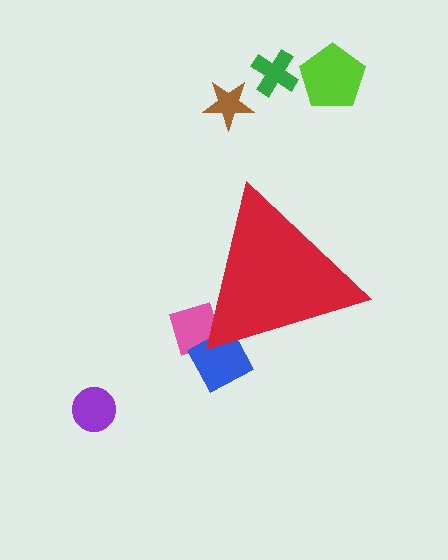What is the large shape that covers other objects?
A red triangle.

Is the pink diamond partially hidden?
Yes, the pink diamond is partially hidden behind the red triangle.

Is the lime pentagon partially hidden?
No, the lime pentagon is fully visible.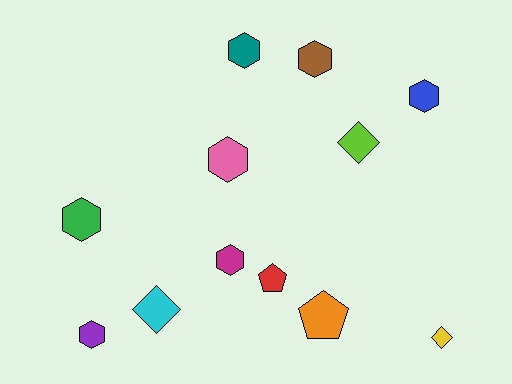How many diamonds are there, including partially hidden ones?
There are 3 diamonds.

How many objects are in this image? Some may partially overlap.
There are 12 objects.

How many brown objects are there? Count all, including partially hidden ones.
There is 1 brown object.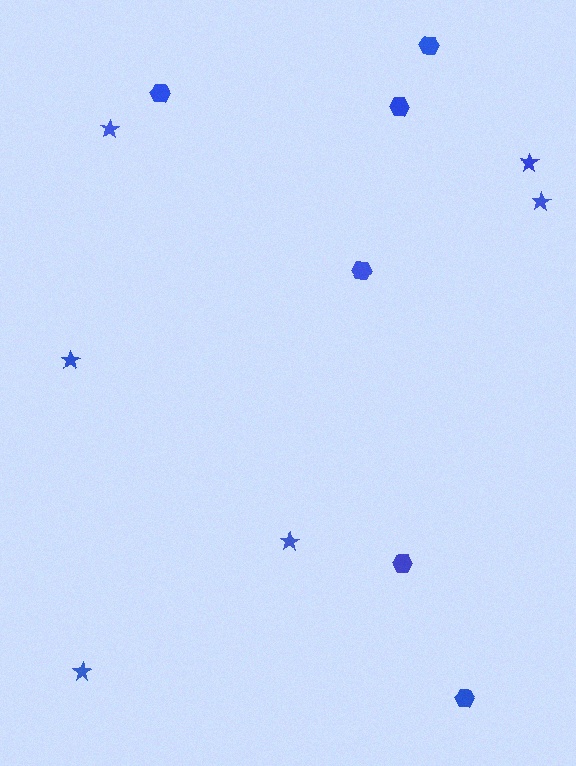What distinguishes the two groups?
There are 2 groups: one group of hexagons (6) and one group of stars (6).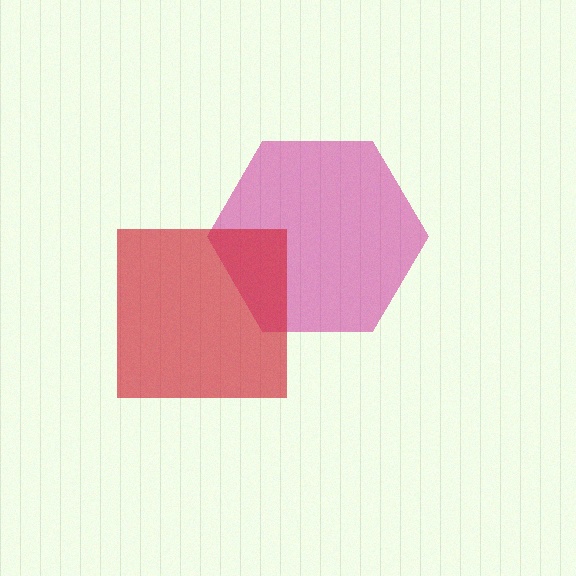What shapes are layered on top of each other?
The layered shapes are: a magenta hexagon, a red square.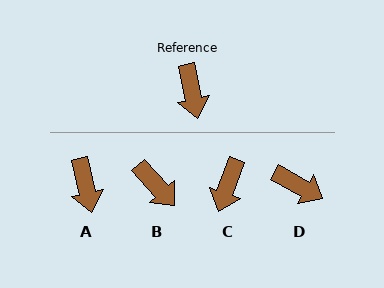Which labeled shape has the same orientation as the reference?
A.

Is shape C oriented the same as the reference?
No, it is off by about 32 degrees.